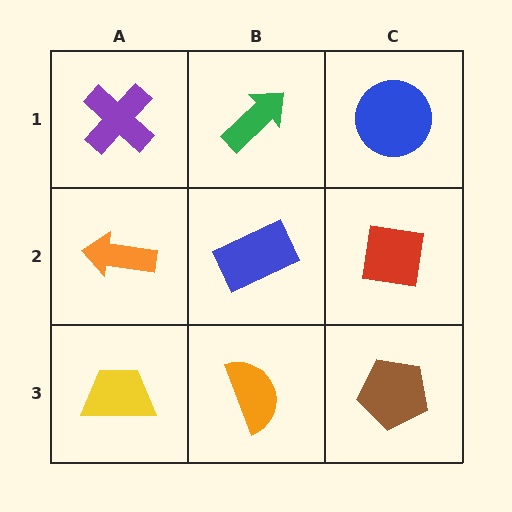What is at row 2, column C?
A red square.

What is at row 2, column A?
An orange arrow.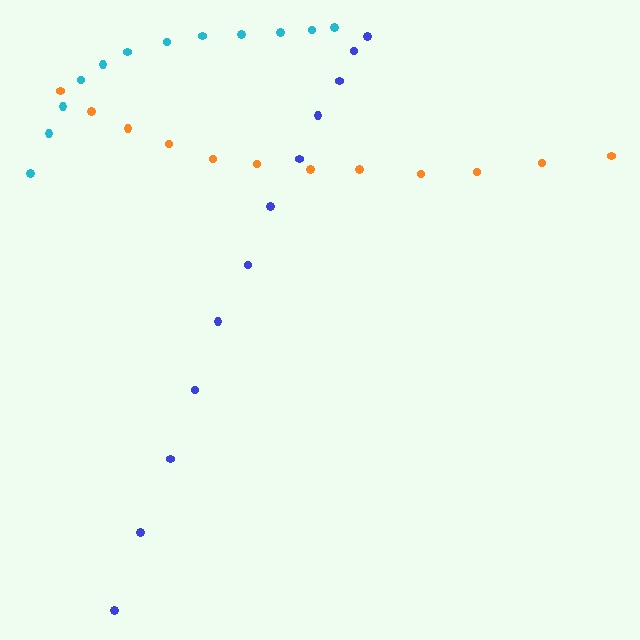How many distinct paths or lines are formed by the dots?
There are 3 distinct paths.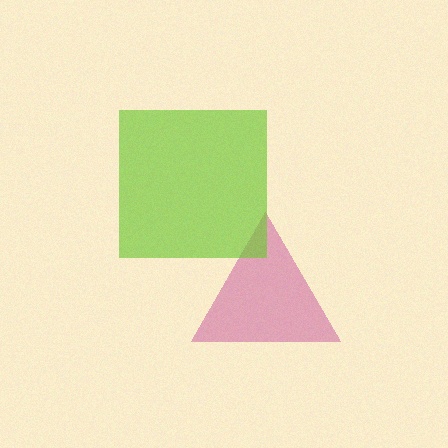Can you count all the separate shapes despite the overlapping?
Yes, there are 2 separate shapes.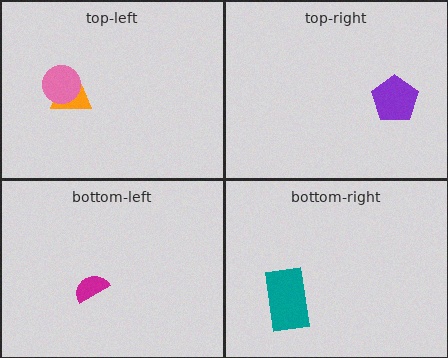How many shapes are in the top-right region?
1.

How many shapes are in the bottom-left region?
1.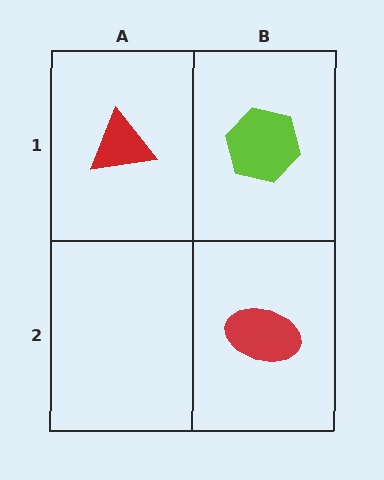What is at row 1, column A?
A red triangle.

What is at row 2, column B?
A red ellipse.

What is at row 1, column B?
A lime hexagon.